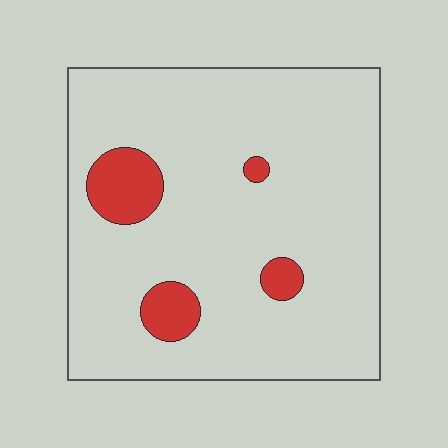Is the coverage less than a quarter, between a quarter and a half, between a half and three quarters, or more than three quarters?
Less than a quarter.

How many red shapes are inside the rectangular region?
4.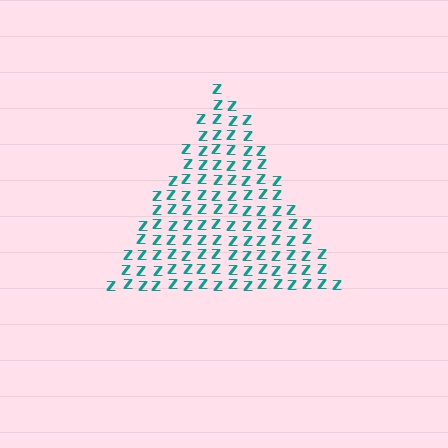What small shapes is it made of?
It is made of small letter Z's.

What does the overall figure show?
The overall figure shows a triangle.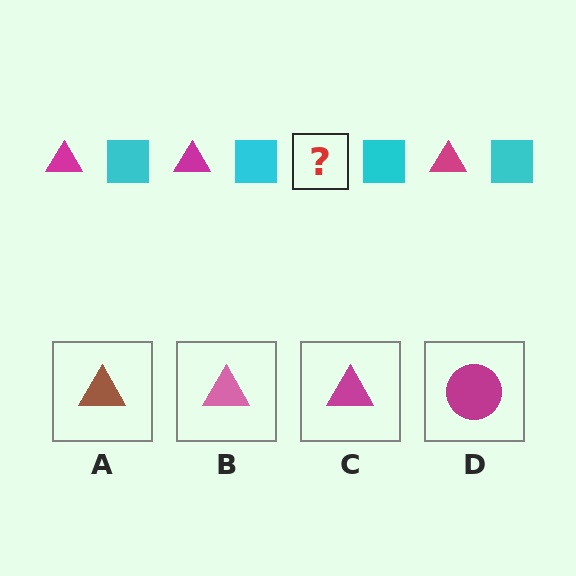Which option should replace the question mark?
Option C.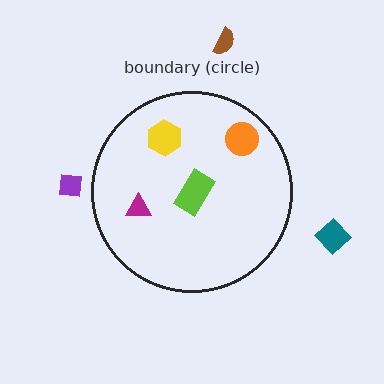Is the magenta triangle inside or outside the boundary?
Inside.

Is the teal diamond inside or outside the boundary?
Outside.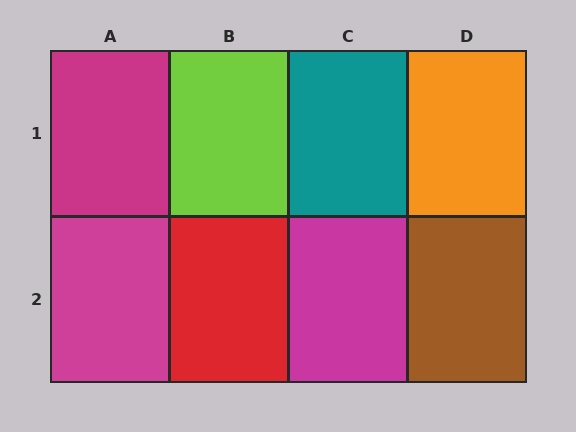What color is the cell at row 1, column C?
Teal.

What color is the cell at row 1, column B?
Lime.